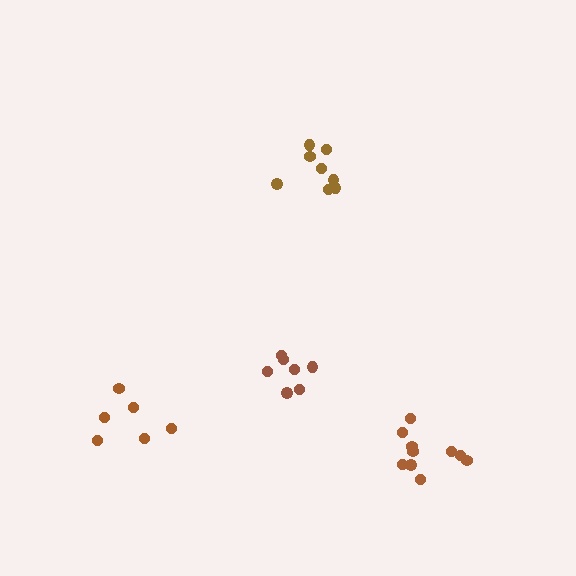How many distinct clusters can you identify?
There are 4 distinct clusters.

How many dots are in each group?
Group 1: 7 dots, Group 2: 6 dots, Group 3: 8 dots, Group 4: 10 dots (31 total).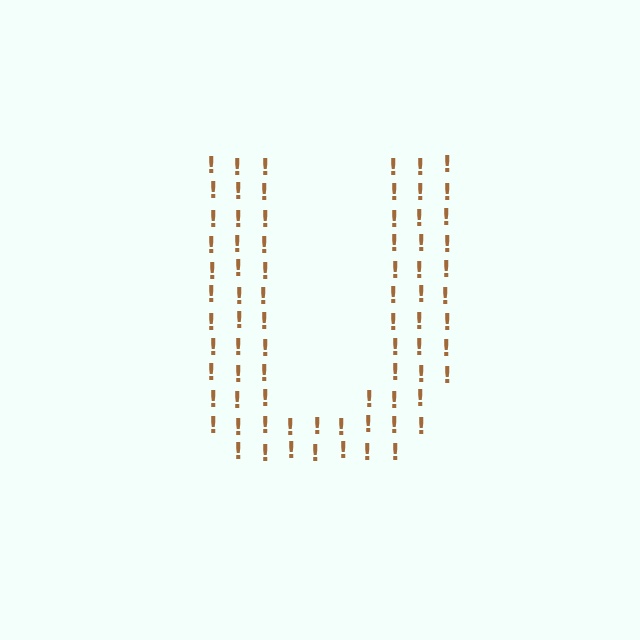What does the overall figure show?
The overall figure shows the letter U.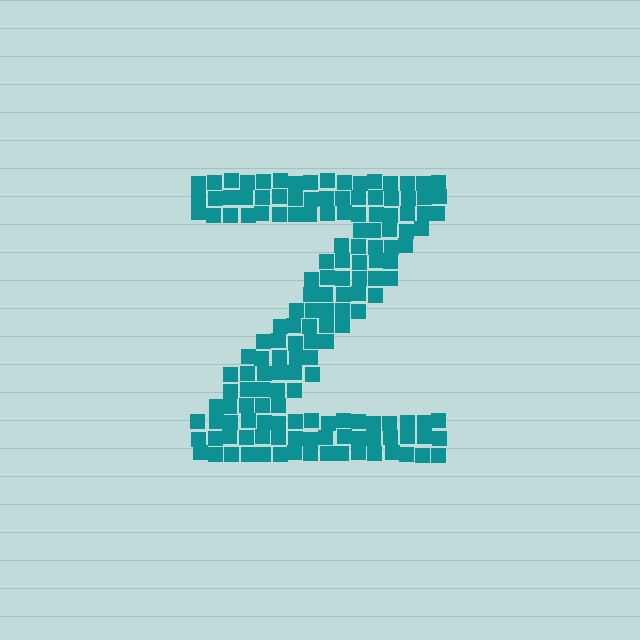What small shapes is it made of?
It is made of small squares.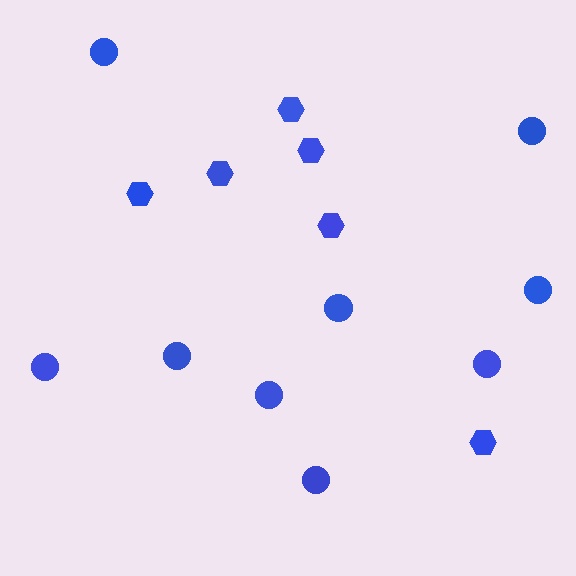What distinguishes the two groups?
There are 2 groups: one group of hexagons (6) and one group of circles (9).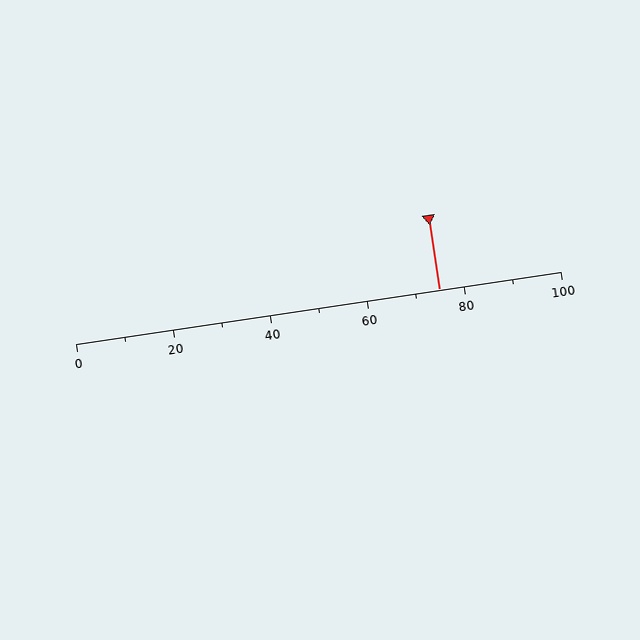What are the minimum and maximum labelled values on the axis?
The axis runs from 0 to 100.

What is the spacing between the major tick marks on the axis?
The major ticks are spaced 20 apart.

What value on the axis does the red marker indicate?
The marker indicates approximately 75.